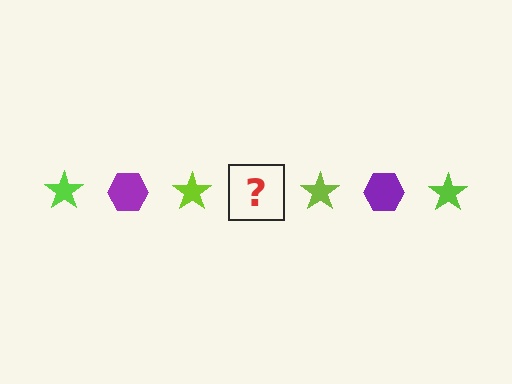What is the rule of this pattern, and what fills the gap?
The rule is that the pattern alternates between lime star and purple hexagon. The gap should be filled with a purple hexagon.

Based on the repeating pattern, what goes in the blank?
The blank should be a purple hexagon.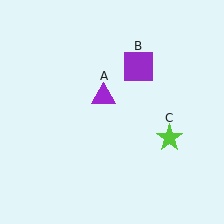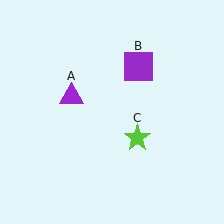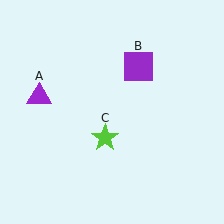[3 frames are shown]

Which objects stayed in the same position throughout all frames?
Purple square (object B) remained stationary.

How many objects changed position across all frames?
2 objects changed position: purple triangle (object A), lime star (object C).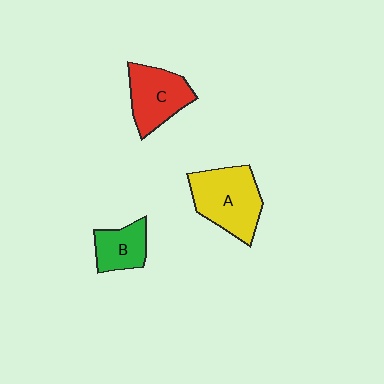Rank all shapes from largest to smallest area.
From largest to smallest: A (yellow), C (red), B (green).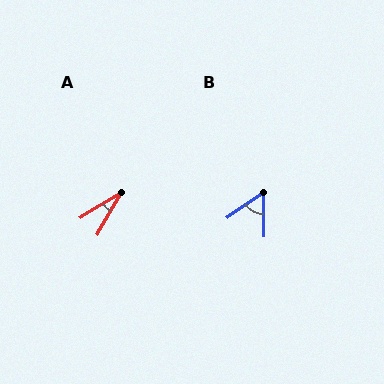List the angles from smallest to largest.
A (29°), B (56°).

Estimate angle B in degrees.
Approximately 56 degrees.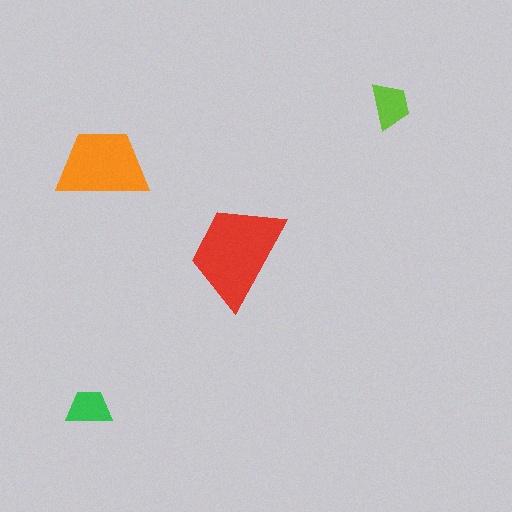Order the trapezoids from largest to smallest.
the red one, the orange one, the lime one, the green one.